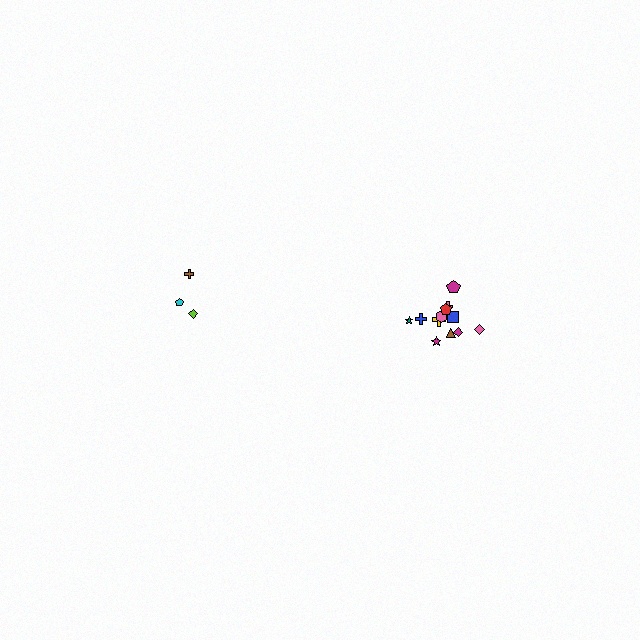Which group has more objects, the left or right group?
The right group.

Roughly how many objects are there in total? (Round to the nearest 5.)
Roughly 15 objects in total.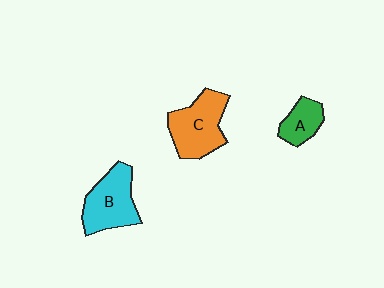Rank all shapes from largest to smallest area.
From largest to smallest: C (orange), B (cyan), A (green).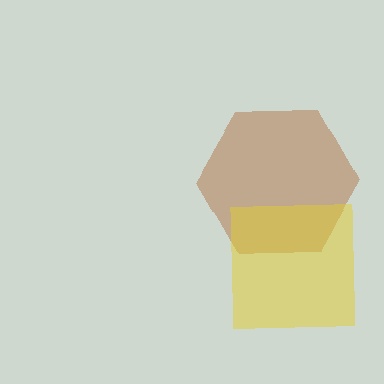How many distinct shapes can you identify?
There are 2 distinct shapes: a brown hexagon, a yellow square.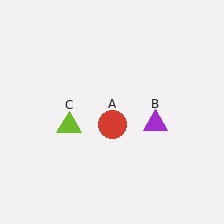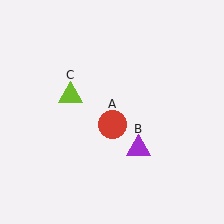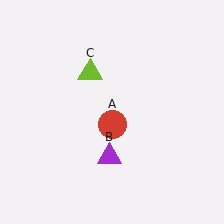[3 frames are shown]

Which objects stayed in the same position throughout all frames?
Red circle (object A) remained stationary.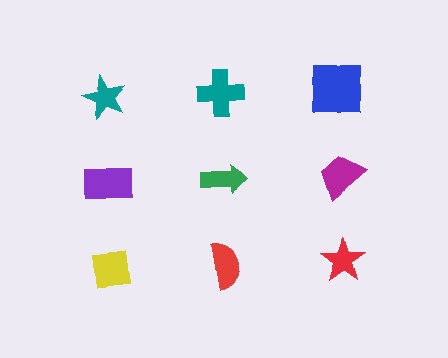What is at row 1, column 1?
A teal star.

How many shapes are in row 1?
3 shapes.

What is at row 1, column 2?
A teal cross.